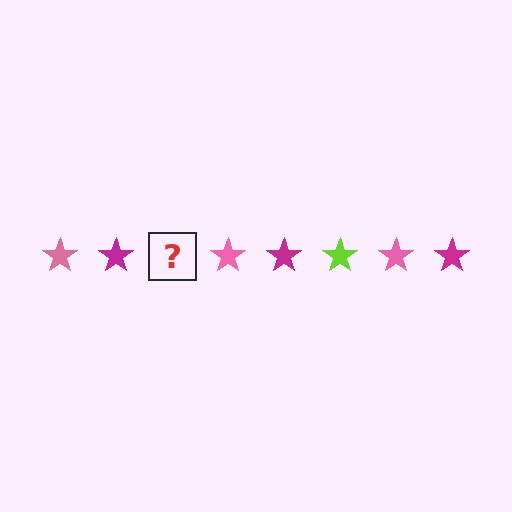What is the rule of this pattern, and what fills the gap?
The rule is that the pattern cycles through pink, magenta, lime stars. The gap should be filled with a lime star.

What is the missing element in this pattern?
The missing element is a lime star.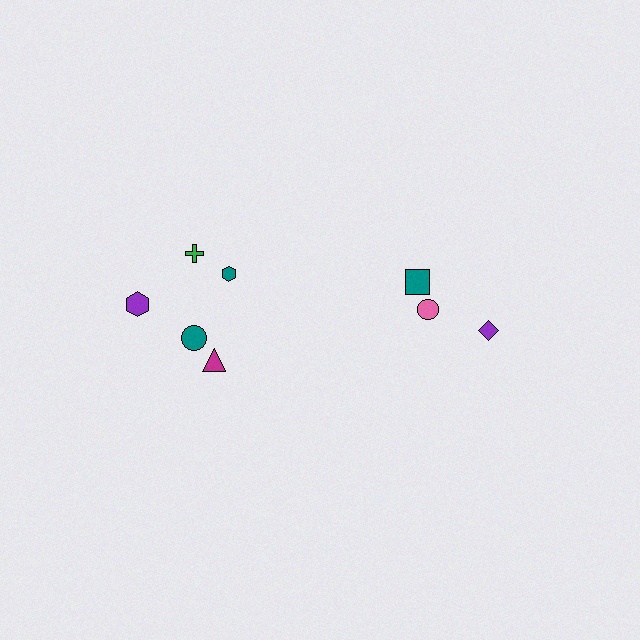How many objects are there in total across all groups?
There are 8 objects.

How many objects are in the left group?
There are 5 objects.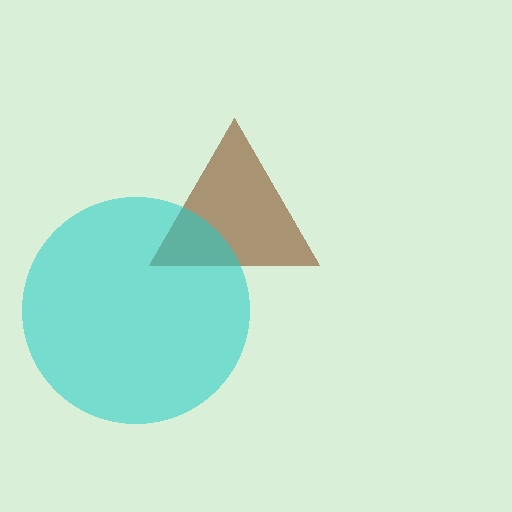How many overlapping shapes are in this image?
There are 2 overlapping shapes in the image.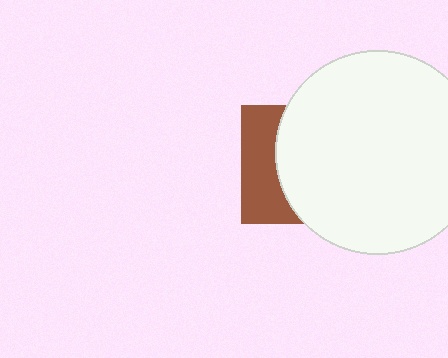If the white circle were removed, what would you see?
You would see the complete brown square.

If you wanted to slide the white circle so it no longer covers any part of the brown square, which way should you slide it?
Slide it right — that is the most direct way to separate the two shapes.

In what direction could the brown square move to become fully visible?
The brown square could move left. That would shift it out from behind the white circle entirely.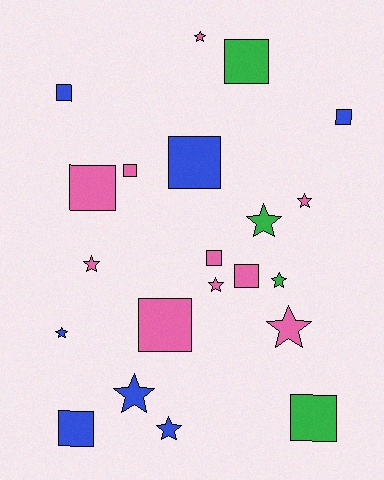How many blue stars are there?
There are 3 blue stars.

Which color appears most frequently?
Pink, with 10 objects.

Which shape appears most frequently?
Square, with 11 objects.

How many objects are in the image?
There are 21 objects.